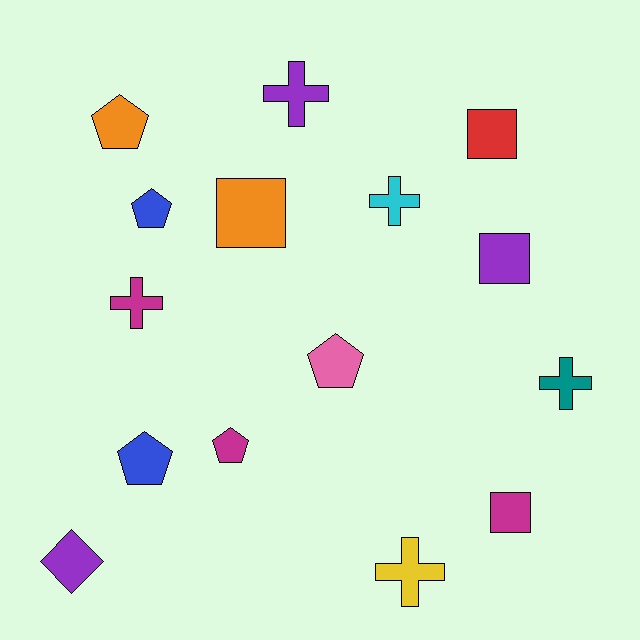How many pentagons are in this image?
There are 5 pentagons.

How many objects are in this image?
There are 15 objects.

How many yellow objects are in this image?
There is 1 yellow object.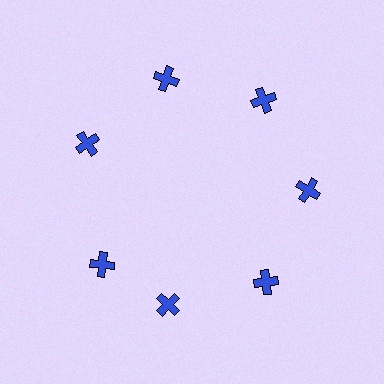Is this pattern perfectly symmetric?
No. The 7 blue crosses are arranged in a ring, but one element near the 8 o'clock position is rotated out of alignment along the ring, breaking the 7-fold rotational symmetry.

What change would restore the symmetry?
The symmetry would be restored by rotating it back into even spacing with its neighbors so that all 7 crosses sit at equal angles and equal distance from the center.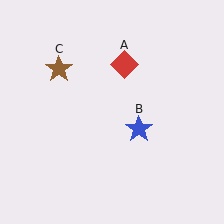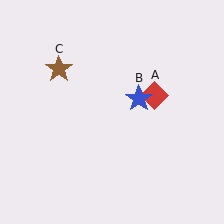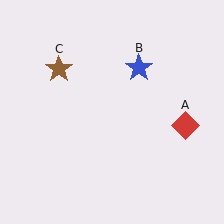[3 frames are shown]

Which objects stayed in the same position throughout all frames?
Brown star (object C) remained stationary.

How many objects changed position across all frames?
2 objects changed position: red diamond (object A), blue star (object B).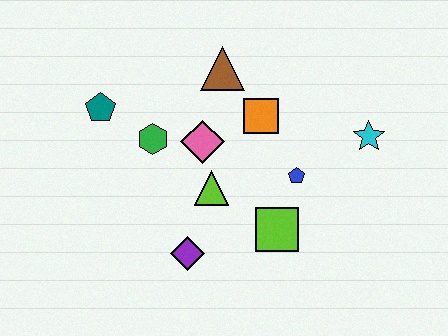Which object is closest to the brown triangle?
The orange square is closest to the brown triangle.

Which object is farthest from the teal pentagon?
The cyan star is farthest from the teal pentagon.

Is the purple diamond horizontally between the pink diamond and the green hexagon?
Yes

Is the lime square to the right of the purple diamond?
Yes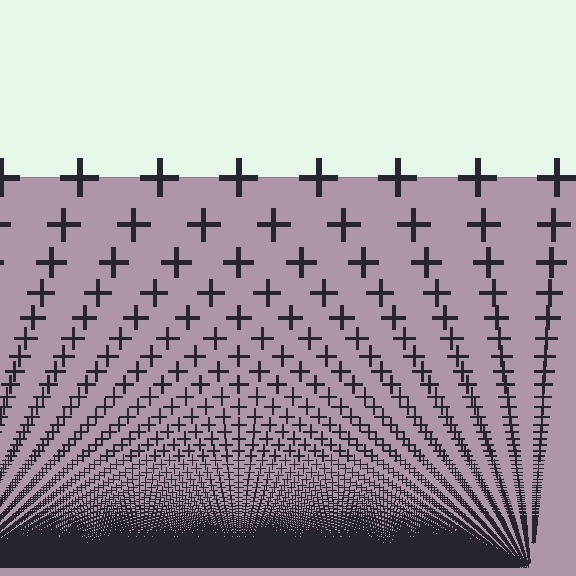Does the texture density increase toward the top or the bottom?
Density increases toward the bottom.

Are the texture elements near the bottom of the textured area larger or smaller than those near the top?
Smaller. The gradient is inverted — elements near the bottom are smaller and denser.